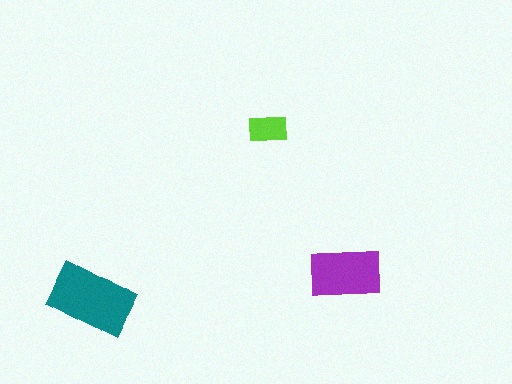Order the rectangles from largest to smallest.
the teal one, the purple one, the lime one.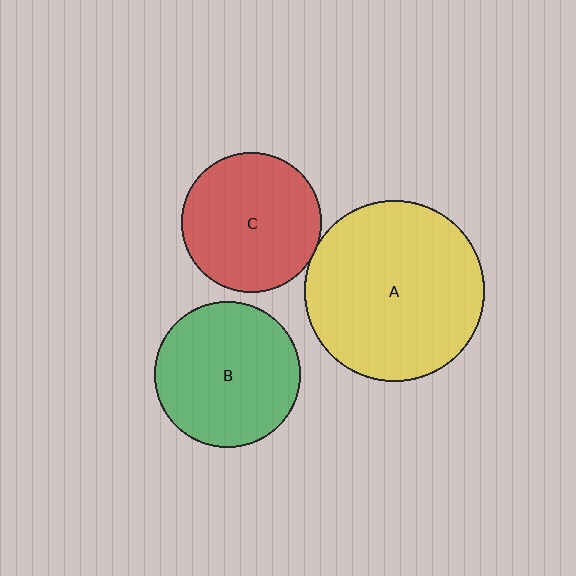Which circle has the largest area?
Circle A (yellow).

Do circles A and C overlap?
Yes.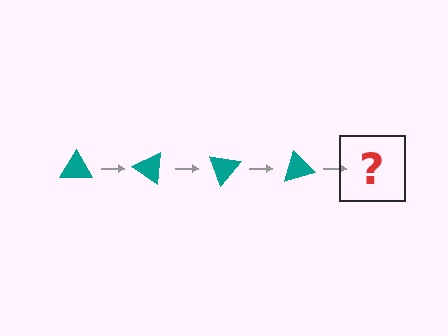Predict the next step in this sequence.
The next step is a teal triangle rotated 140 degrees.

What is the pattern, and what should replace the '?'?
The pattern is that the triangle rotates 35 degrees each step. The '?' should be a teal triangle rotated 140 degrees.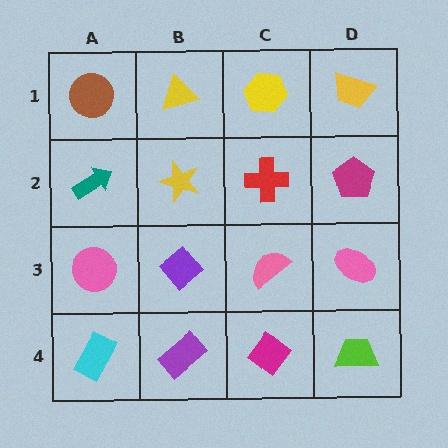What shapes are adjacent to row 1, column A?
A teal arrow (row 2, column A), a yellow triangle (row 1, column B).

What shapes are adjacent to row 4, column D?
A pink ellipse (row 3, column D), a magenta diamond (row 4, column C).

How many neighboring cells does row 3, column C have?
4.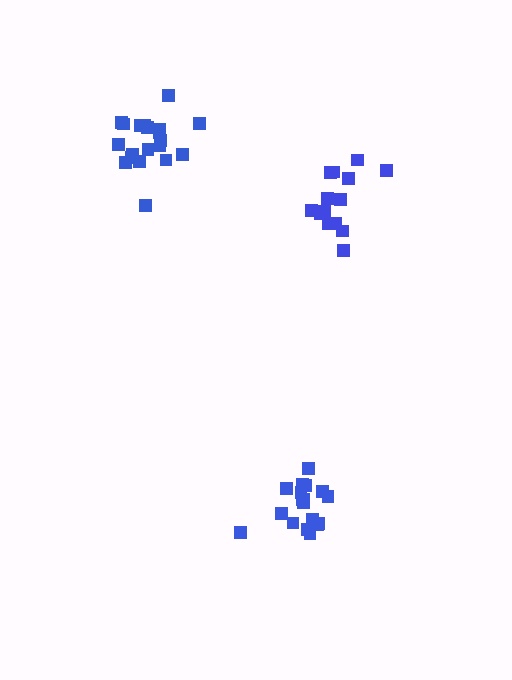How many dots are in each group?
Group 1: 15 dots, Group 2: 20 dots, Group 3: 18 dots (53 total).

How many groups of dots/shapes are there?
There are 3 groups.